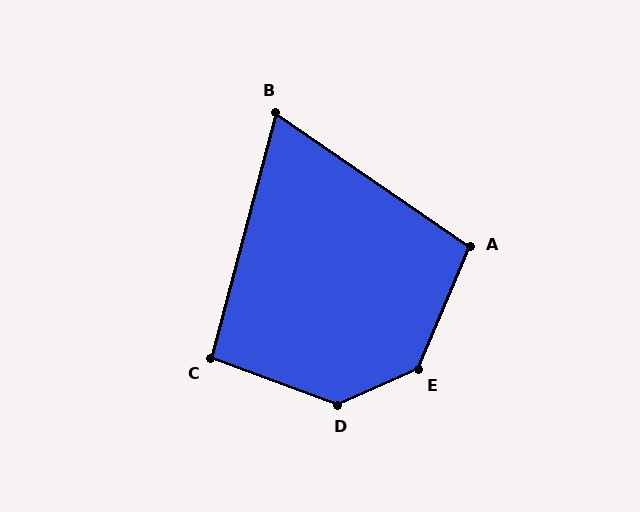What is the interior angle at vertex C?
Approximately 95 degrees (obtuse).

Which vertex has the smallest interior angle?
B, at approximately 70 degrees.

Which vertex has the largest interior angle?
E, at approximately 136 degrees.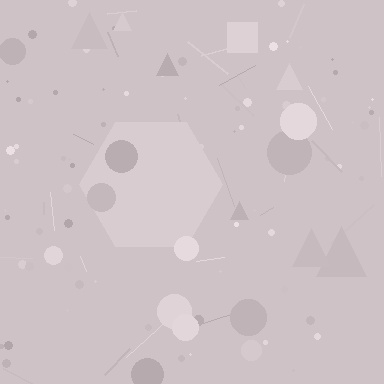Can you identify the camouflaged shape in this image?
The camouflaged shape is a hexagon.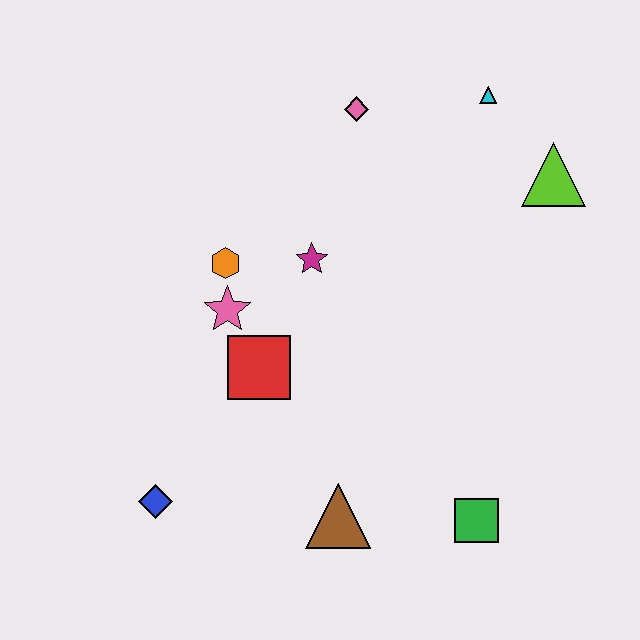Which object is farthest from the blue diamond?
The cyan triangle is farthest from the blue diamond.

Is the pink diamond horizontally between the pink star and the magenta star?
No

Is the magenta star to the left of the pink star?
No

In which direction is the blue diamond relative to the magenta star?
The blue diamond is below the magenta star.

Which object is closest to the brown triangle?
The green square is closest to the brown triangle.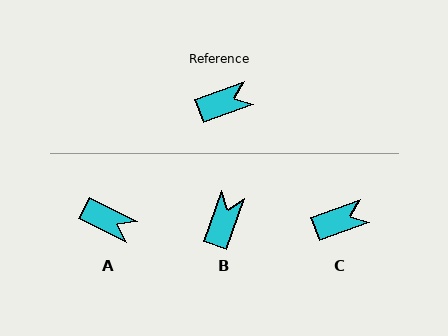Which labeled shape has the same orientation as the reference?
C.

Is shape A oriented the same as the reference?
No, it is off by about 47 degrees.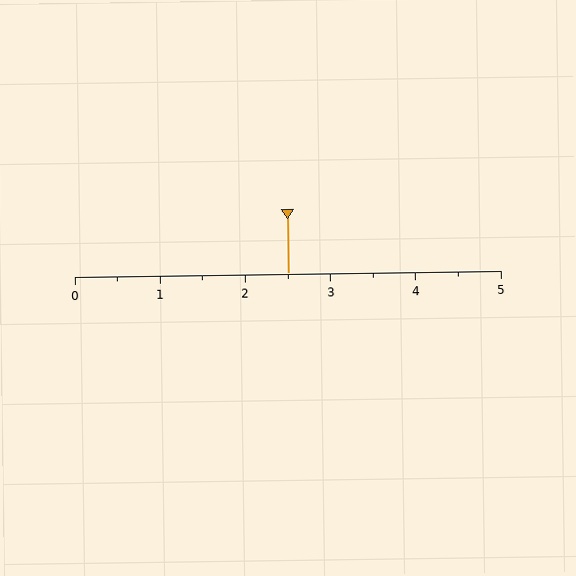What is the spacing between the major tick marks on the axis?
The major ticks are spaced 1 apart.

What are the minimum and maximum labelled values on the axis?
The axis runs from 0 to 5.